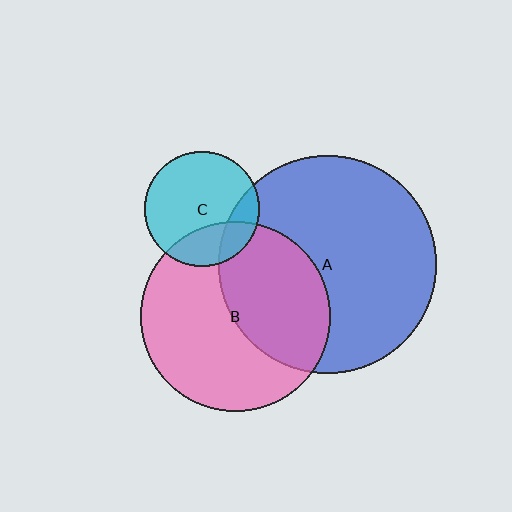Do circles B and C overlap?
Yes.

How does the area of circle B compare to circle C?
Approximately 2.7 times.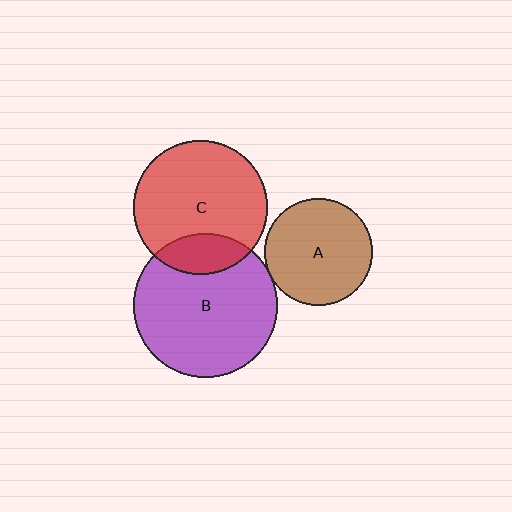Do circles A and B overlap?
Yes.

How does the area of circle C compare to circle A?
Approximately 1.6 times.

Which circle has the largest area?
Circle B (purple).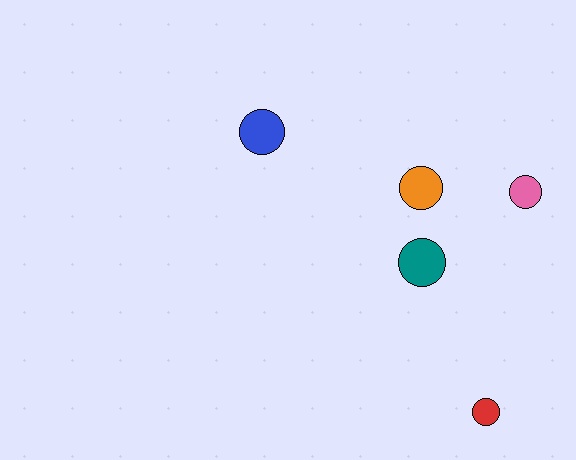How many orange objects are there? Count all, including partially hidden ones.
There is 1 orange object.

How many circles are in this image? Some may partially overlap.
There are 5 circles.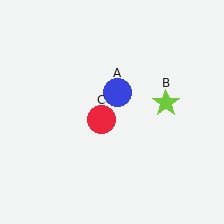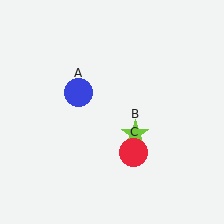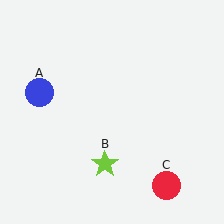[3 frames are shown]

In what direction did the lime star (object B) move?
The lime star (object B) moved down and to the left.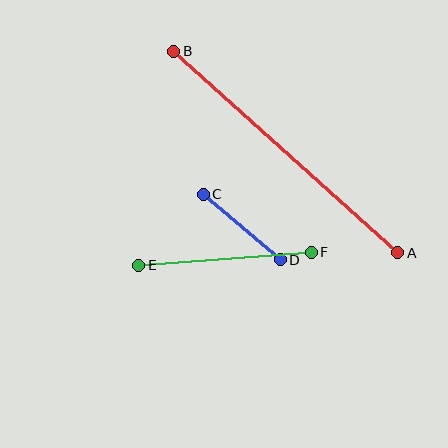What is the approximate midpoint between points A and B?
The midpoint is at approximately (286, 152) pixels.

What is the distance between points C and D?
The distance is approximately 101 pixels.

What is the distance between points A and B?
The distance is approximately 301 pixels.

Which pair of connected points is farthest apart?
Points A and B are farthest apart.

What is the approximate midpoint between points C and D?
The midpoint is at approximately (242, 227) pixels.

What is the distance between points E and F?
The distance is approximately 173 pixels.